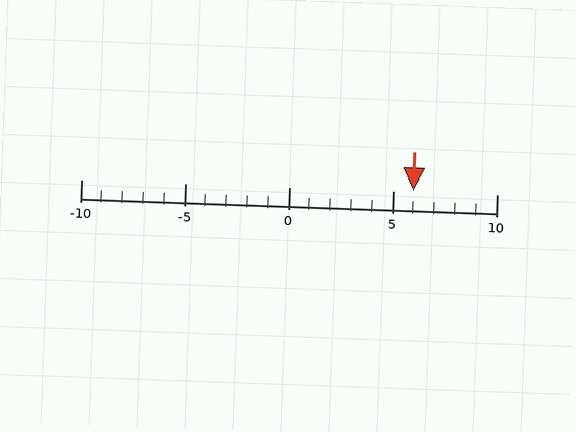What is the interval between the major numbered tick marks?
The major tick marks are spaced 5 units apart.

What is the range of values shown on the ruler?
The ruler shows values from -10 to 10.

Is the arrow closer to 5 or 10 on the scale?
The arrow is closer to 5.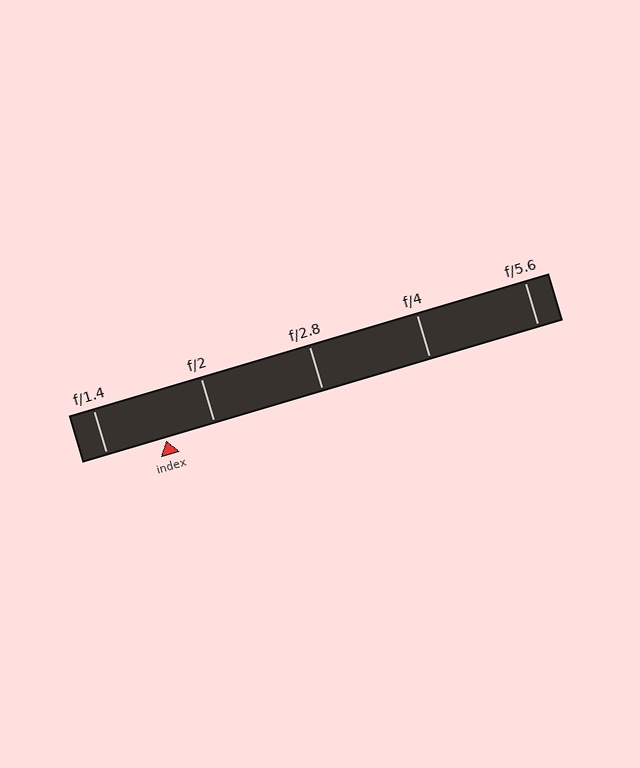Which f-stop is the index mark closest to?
The index mark is closest to f/2.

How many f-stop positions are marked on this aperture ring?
There are 5 f-stop positions marked.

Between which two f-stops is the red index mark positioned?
The index mark is between f/1.4 and f/2.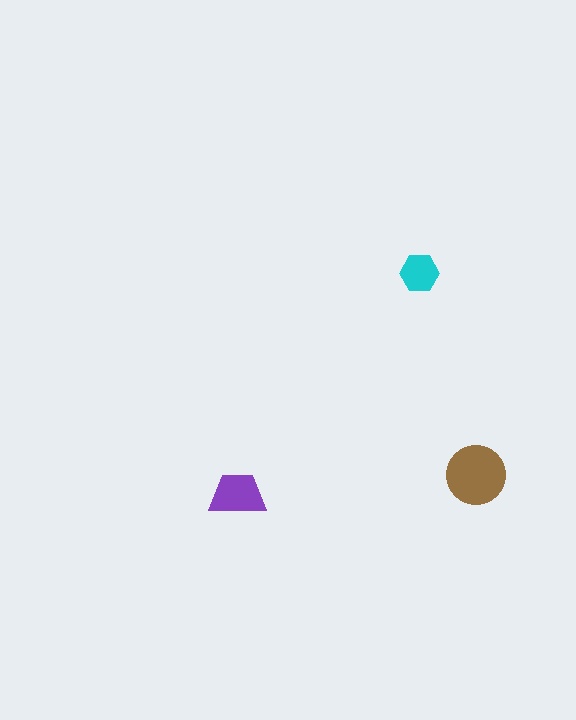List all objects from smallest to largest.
The cyan hexagon, the purple trapezoid, the brown circle.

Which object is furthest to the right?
The brown circle is rightmost.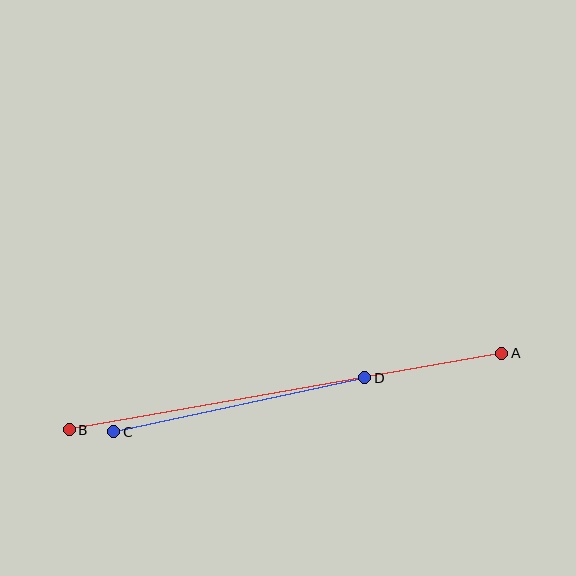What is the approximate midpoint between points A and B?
The midpoint is at approximately (285, 392) pixels.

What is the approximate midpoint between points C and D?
The midpoint is at approximately (239, 405) pixels.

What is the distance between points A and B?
The distance is approximately 439 pixels.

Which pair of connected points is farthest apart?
Points A and B are farthest apart.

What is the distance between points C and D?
The distance is approximately 257 pixels.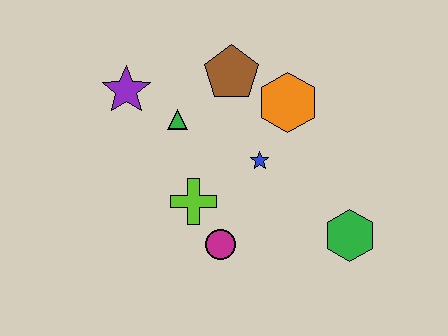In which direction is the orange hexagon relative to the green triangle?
The orange hexagon is to the right of the green triangle.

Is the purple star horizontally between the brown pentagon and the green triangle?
No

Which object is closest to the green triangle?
The purple star is closest to the green triangle.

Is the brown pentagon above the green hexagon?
Yes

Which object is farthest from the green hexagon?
The purple star is farthest from the green hexagon.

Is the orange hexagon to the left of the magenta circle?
No